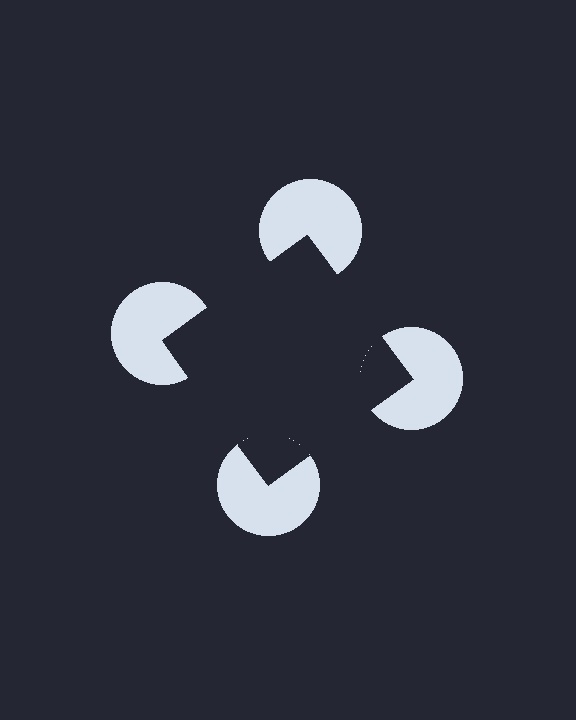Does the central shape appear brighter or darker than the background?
It typically appears slightly darker than the background, even though no actual brightness change is drawn.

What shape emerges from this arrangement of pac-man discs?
An illusory square — its edges are inferred from the aligned wedge cuts in the pac-man discs, not physically drawn.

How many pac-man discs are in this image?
There are 4 — one at each vertex of the illusory square.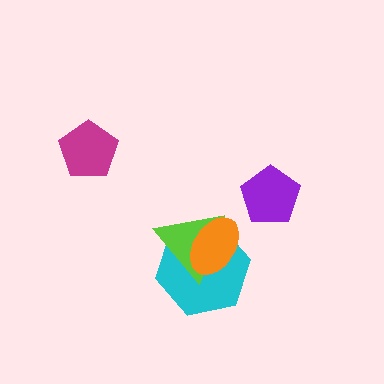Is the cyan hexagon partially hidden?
Yes, it is partially covered by another shape.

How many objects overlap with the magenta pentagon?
0 objects overlap with the magenta pentagon.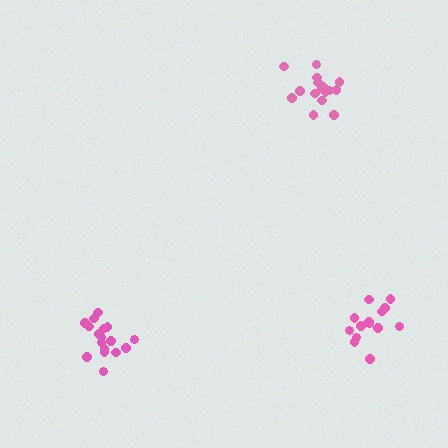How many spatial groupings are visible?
There are 3 spatial groupings.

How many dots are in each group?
Group 1: 17 dots, Group 2: 16 dots, Group 3: 14 dots (47 total).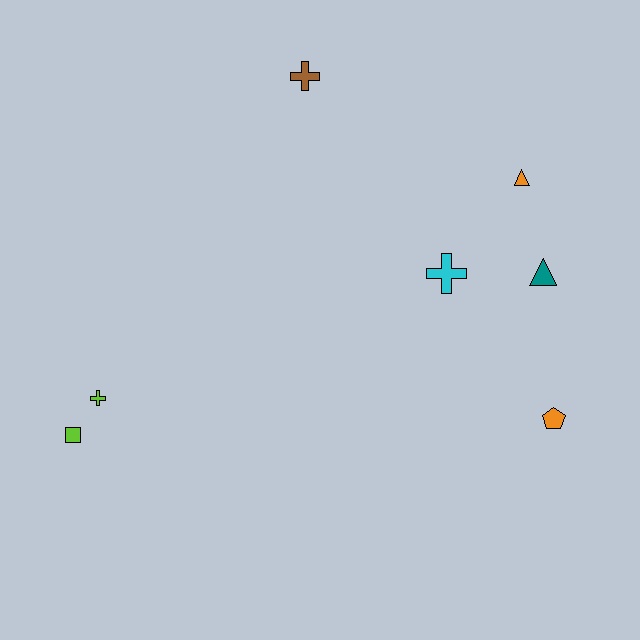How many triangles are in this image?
There are 2 triangles.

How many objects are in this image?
There are 7 objects.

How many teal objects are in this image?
There is 1 teal object.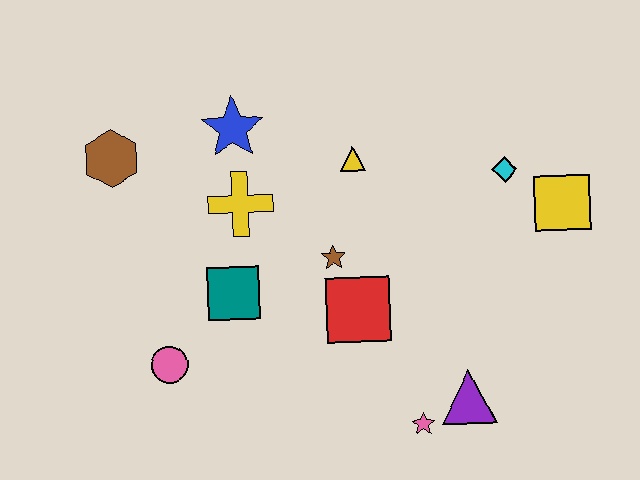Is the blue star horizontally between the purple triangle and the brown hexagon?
Yes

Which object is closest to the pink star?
The purple triangle is closest to the pink star.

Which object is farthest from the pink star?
The brown hexagon is farthest from the pink star.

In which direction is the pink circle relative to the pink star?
The pink circle is to the left of the pink star.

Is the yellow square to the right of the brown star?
Yes